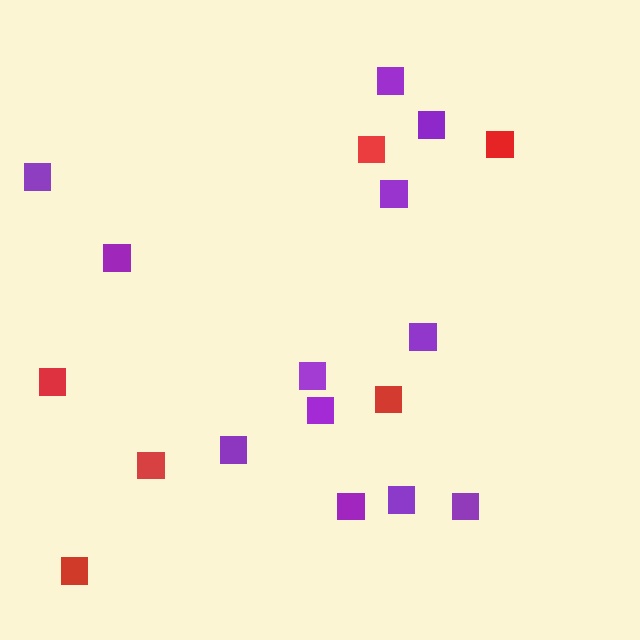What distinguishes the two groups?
There are 2 groups: one group of red squares (6) and one group of purple squares (12).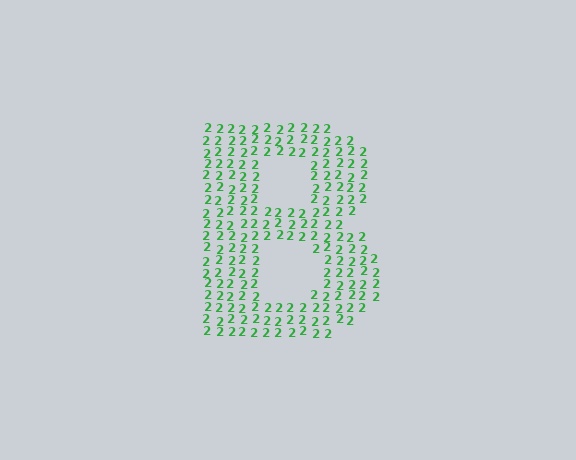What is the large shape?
The large shape is the letter B.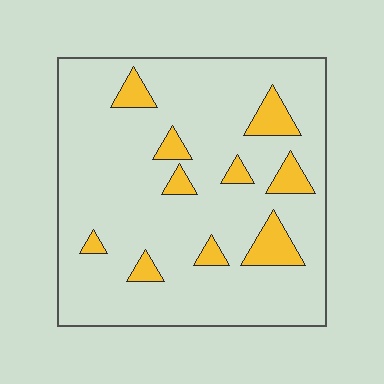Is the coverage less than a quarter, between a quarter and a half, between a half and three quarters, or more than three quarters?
Less than a quarter.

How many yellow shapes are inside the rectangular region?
10.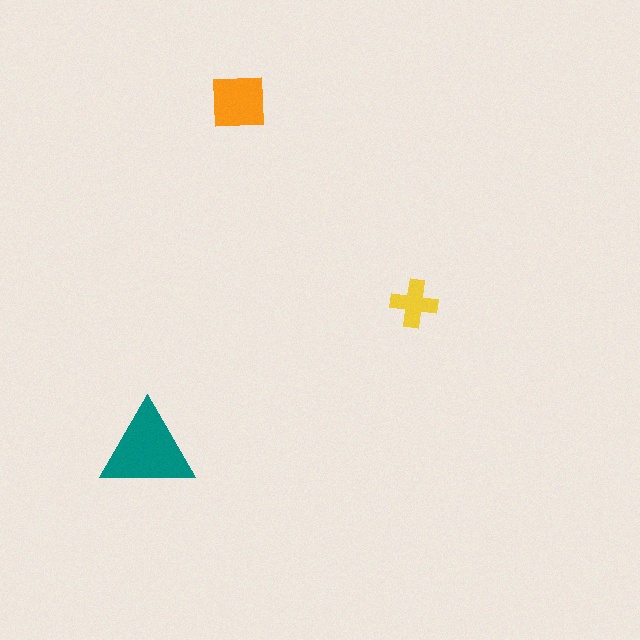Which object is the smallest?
The yellow cross.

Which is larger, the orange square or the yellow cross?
The orange square.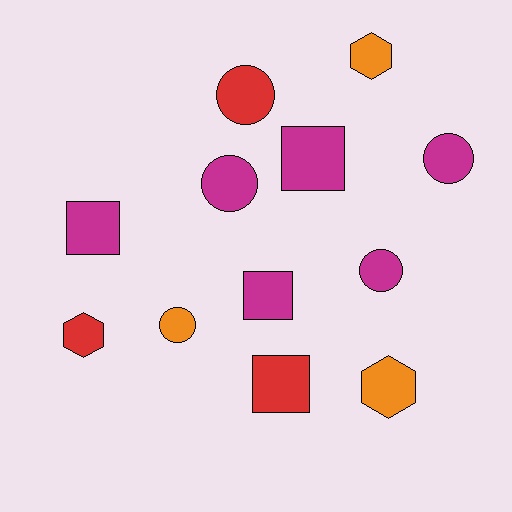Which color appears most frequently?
Magenta, with 6 objects.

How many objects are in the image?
There are 12 objects.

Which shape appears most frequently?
Circle, with 5 objects.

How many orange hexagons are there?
There are 2 orange hexagons.